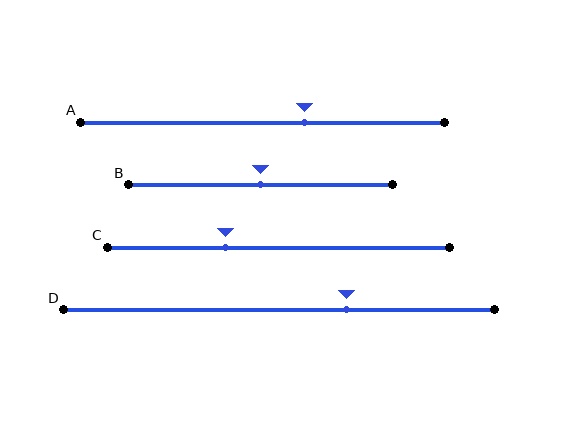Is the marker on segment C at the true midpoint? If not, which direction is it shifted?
No, the marker on segment C is shifted to the left by about 16% of the segment length.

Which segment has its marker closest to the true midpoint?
Segment B has its marker closest to the true midpoint.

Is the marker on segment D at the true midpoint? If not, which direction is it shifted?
No, the marker on segment D is shifted to the right by about 16% of the segment length.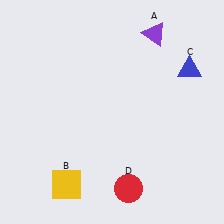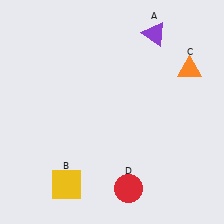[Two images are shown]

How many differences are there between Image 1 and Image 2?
There is 1 difference between the two images.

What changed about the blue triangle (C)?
In Image 1, C is blue. In Image 2, it changed to orange.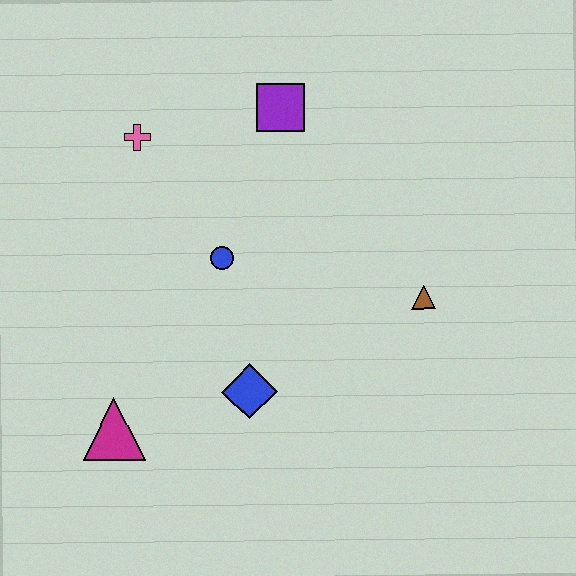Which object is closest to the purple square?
The pink cross is closest to the purple square.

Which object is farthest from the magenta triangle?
The purple square is farthest from the magenta triangle.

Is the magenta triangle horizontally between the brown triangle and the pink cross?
No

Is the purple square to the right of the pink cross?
Yes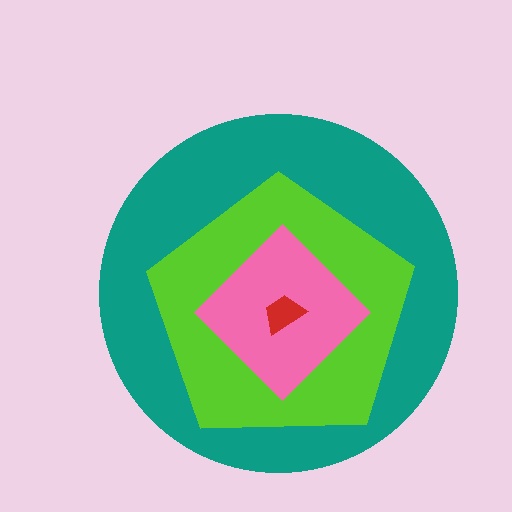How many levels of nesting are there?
4.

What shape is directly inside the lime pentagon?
The pink diamond.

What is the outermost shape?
The teal circle.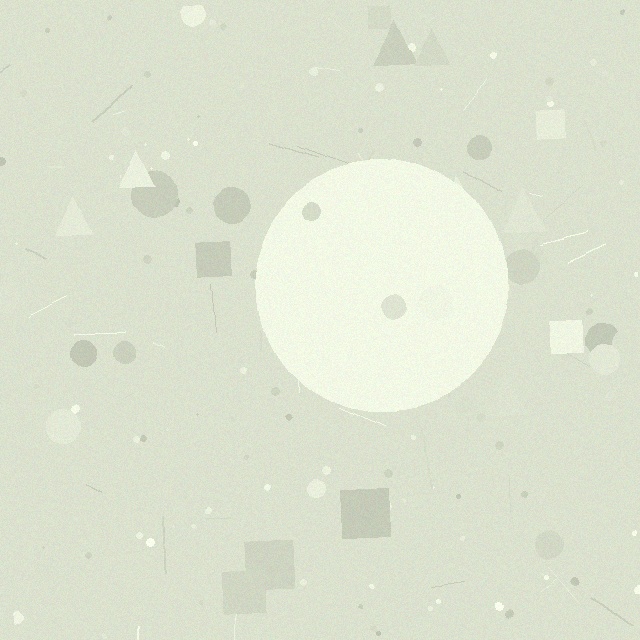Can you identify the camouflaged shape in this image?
The camouflaged shape is a circle.